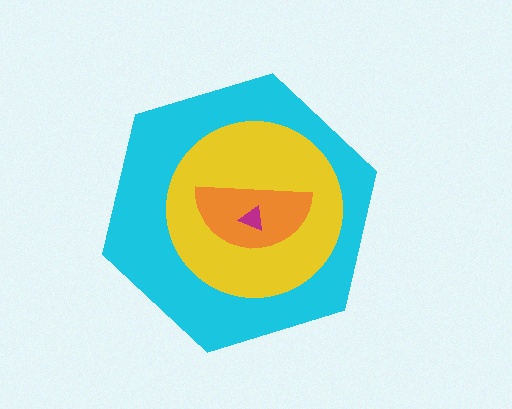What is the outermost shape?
The cyan hexagon.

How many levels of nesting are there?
4.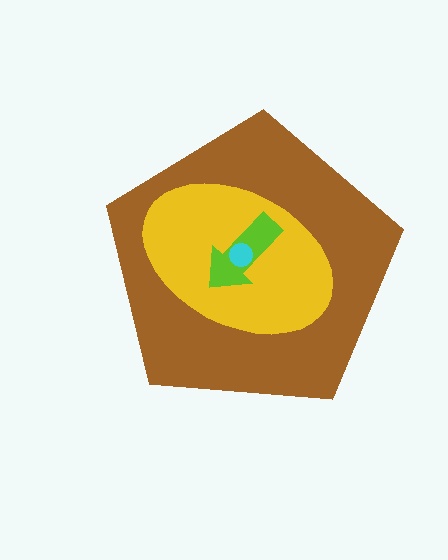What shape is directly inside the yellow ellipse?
The lime arrow.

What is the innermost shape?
The cyan circle.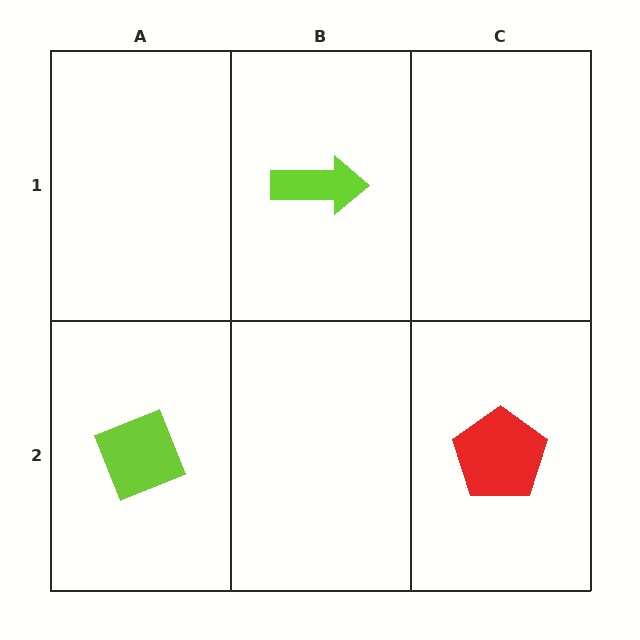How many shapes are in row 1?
1 shape.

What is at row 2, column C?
A red pentagon.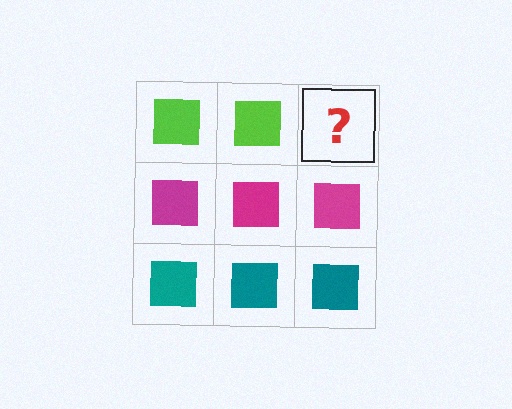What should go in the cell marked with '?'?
The missing cell should contain a lime square.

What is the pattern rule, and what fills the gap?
The rule is that each row has a consistent color. The gap should be filled with a lime square.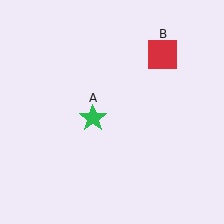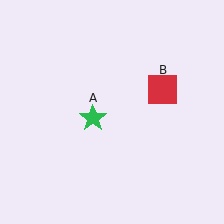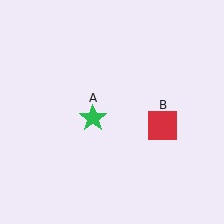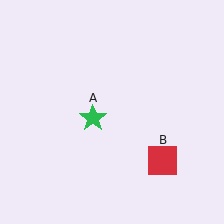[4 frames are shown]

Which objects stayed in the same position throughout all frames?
Green star (object A) remained stationary.